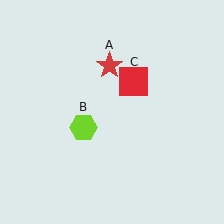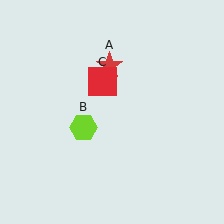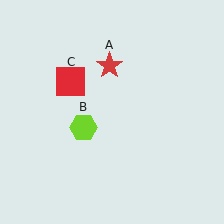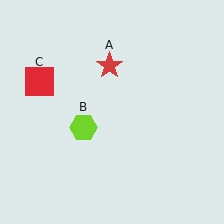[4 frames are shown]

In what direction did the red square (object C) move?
The red square (object C) moved left.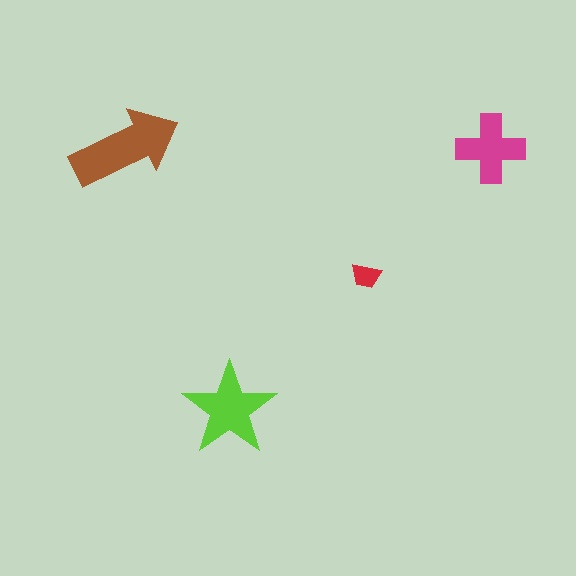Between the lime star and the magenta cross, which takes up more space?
The lime star.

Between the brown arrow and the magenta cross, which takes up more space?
The brown arrow.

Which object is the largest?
The brown arrow.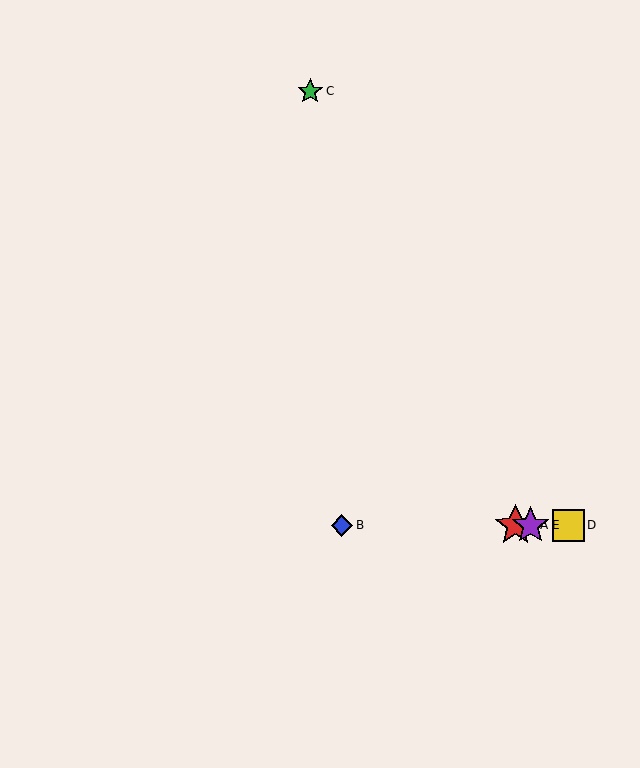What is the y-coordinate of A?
Object A is at y≈526.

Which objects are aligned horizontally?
Objects A, B, D, E are aligned horizontally.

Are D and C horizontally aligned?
No, D is at y≈526 and C is at y≈91.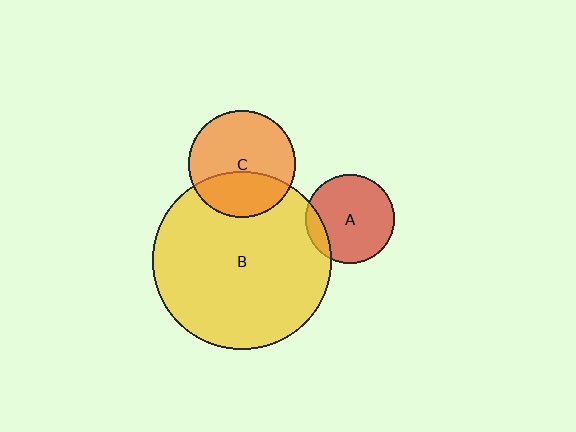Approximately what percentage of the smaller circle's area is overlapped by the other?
Approximately 35%.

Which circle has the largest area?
Circle B (yellow).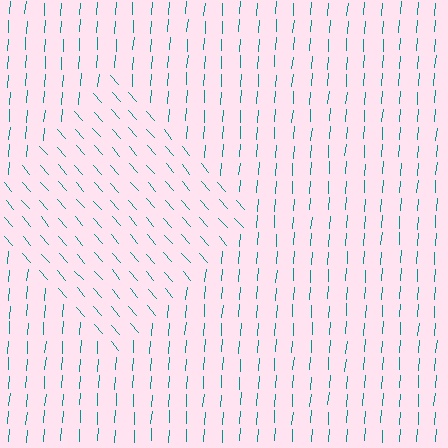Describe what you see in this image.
The image is filled with small teal line segments. A diamond region in the image has lines oriented differently from the surrounding lines, creating a visible texture boundary.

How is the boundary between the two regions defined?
The boundary is defined purely by a change in line orientation (approximately 45 degrees difference). All lines are the same color and thickness.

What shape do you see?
I see a diamond.